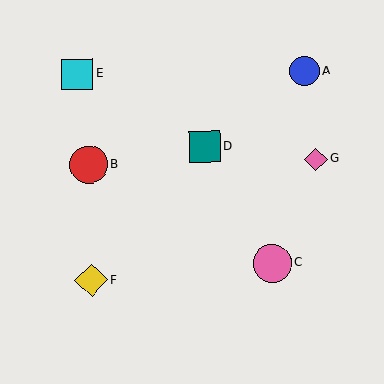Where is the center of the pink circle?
The center of the pink circle is at (272, 263).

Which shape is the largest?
The pink circle (labeled C) is the largest.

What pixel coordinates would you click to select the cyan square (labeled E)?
Click at (77, 74) to select the cyan square E.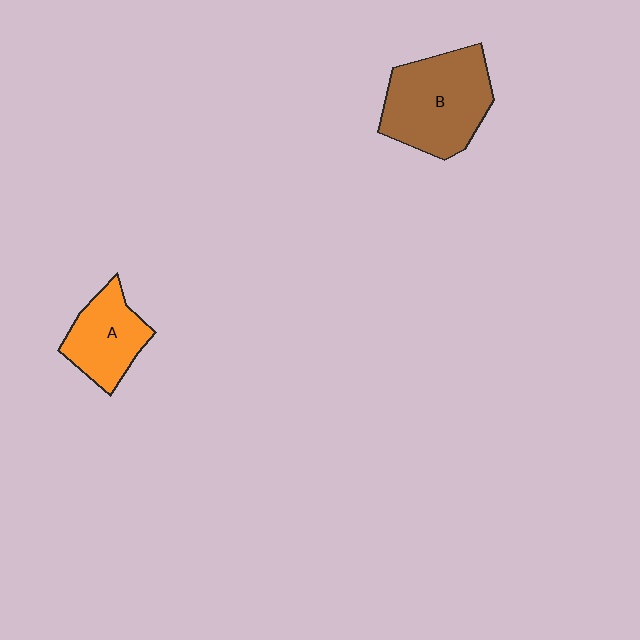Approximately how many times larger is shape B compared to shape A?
Approximately 1.6 times.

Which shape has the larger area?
Shape B (brown).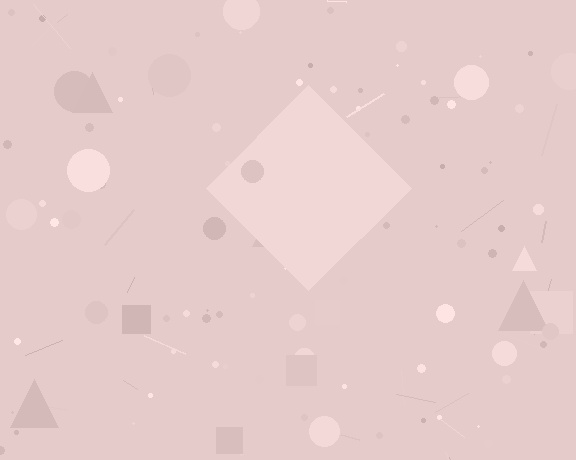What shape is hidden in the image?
A diamond is hidden in the image.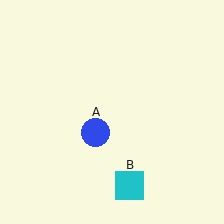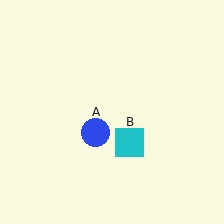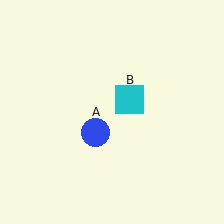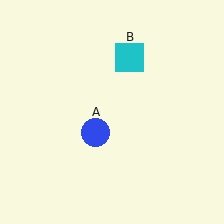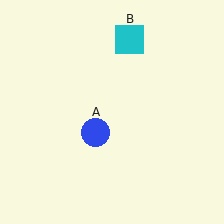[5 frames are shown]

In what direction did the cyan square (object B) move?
The cyan square (object B) moved up.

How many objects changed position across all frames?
1 object changed position: cyan square (object B).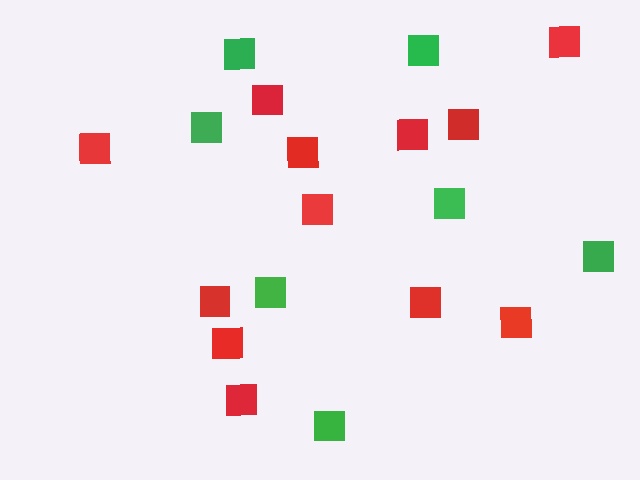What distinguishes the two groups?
There are 2 groups: one group of green squares (7) and one group of red squares (12).